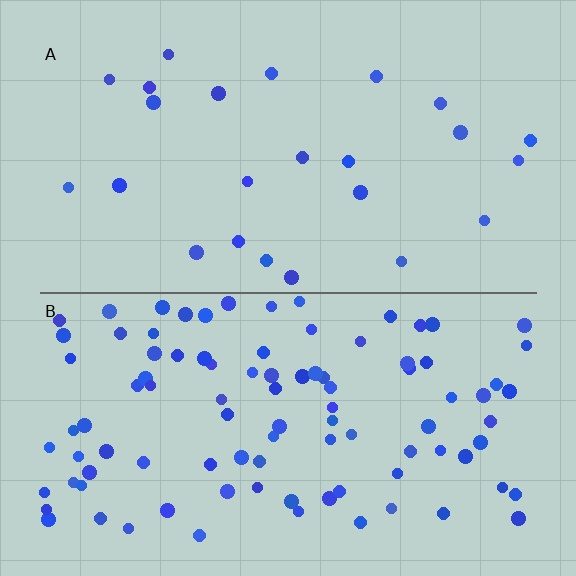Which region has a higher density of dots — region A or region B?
B (the bottom).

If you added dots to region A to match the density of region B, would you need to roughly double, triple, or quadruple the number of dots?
Approximately quadruple.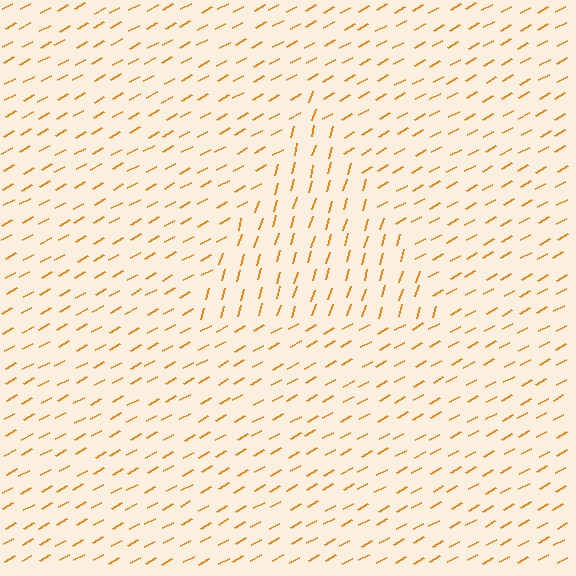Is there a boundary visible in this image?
Yes, there is a texture boundary formed by a change in line orientation.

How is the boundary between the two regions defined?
The boundary is defined purely by a change in line orientation (approximately 45 degrees difference). All lines are the same color and thickness.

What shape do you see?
I see a triangle.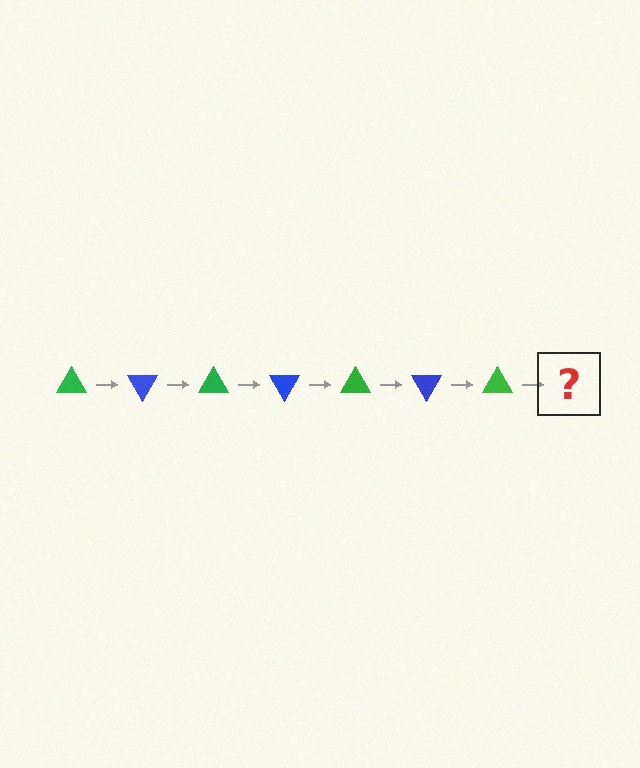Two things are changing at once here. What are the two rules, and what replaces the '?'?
The two rules are that it rotates 60 degrees each step and the color cycles through green and blue. The '?' should be a blue triangle, rotated 420 degrees from the start.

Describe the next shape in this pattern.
It should be a blue triangle, rotated 420 degrees from the start.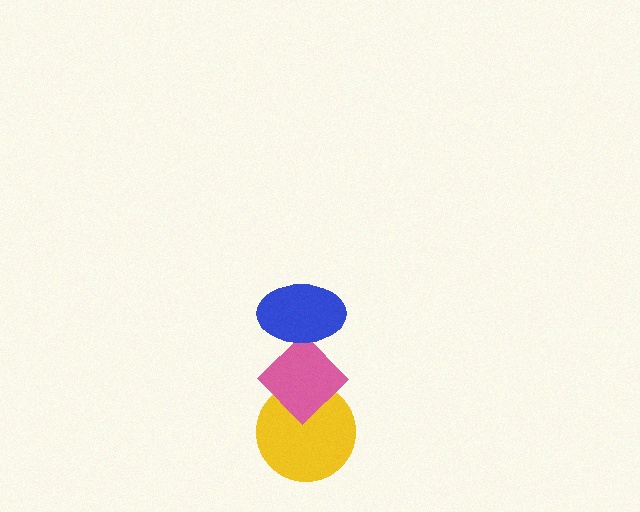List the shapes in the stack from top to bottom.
From top to bottom: the blue ellipse, the pink diamond, the yellow circle.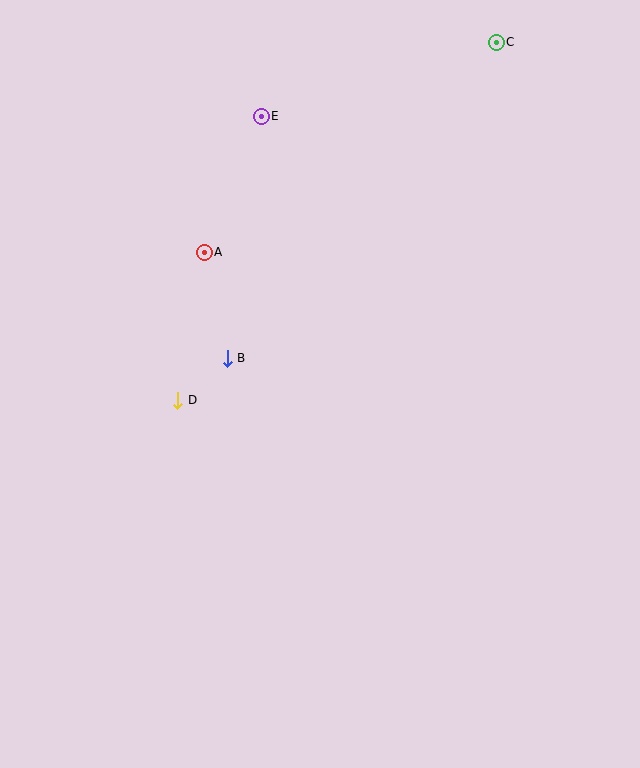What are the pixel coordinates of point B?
Point B is at (227, 358).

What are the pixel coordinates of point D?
Point D is at (178, 400).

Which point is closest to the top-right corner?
Point C is closest to the top-right corner.